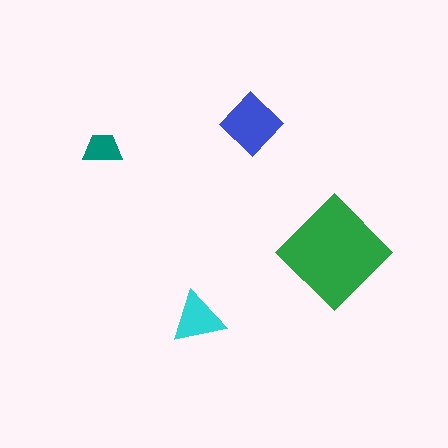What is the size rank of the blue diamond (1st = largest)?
2nd.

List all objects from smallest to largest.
The teal trapezoid, the cyan triangle, the blue diamond, the green diamond.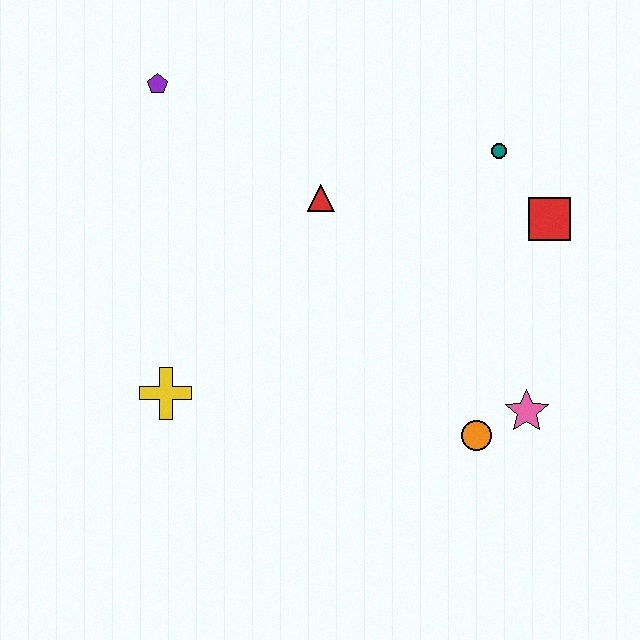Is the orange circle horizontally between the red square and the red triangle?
Yes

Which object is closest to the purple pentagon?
The red triangle is closest to the purple pentagon.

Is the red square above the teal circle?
No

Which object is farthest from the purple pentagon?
The pink star is farthest from the purple pentagon.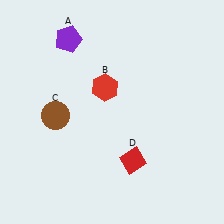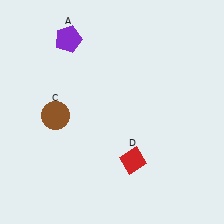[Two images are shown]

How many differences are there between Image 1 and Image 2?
There is 1 difference between the two images.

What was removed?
The red hexagon (B) was removed in Image 2.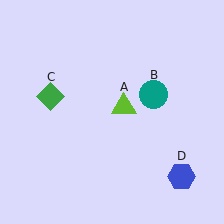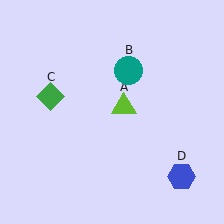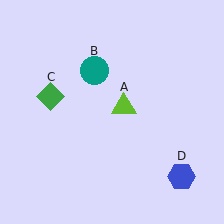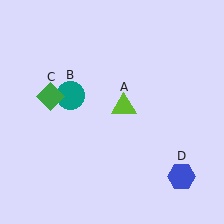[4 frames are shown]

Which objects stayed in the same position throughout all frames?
Lime triangle (object A) and green diamond (object C) and blue hexagon (object D) remained stationary.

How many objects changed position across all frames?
1 object changed position: teal circle (object B).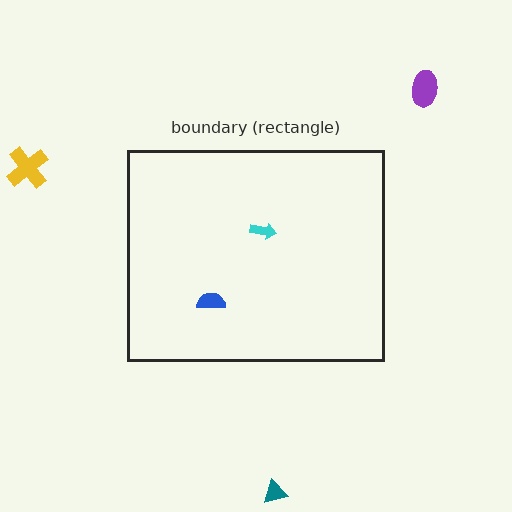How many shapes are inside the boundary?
2 inside, 3 outside.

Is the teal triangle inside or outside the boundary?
Outside.